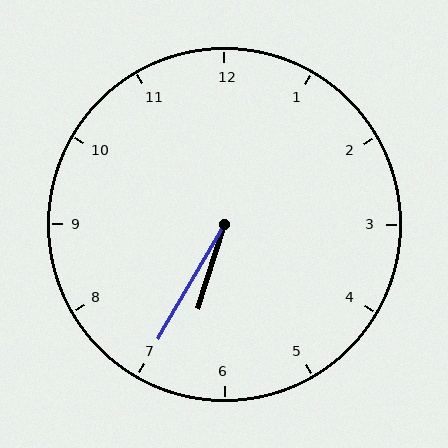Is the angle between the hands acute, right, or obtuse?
It is acute.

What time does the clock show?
6:35.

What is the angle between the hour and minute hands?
Approximately 12 degrees.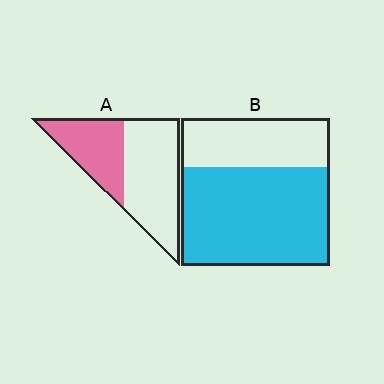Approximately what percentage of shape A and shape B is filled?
A is approximately 40% and B is approximately 65%.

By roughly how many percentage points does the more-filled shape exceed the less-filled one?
By roughly 30 percentage points (B over A).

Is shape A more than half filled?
No.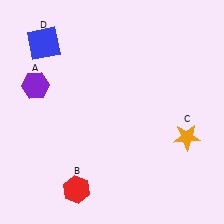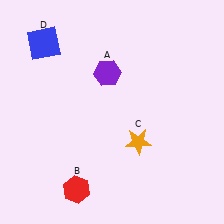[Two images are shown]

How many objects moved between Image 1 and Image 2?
2 objects moved between the two images.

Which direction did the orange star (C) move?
The orange star (C) moved left.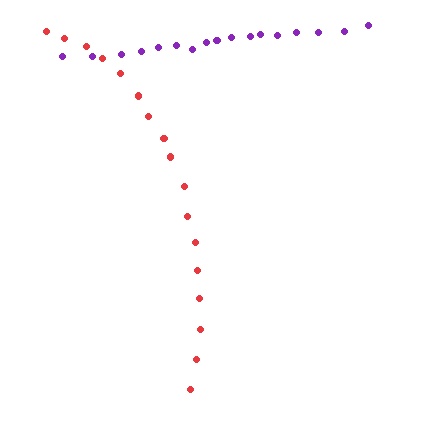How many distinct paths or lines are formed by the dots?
There are 2 distinct paths.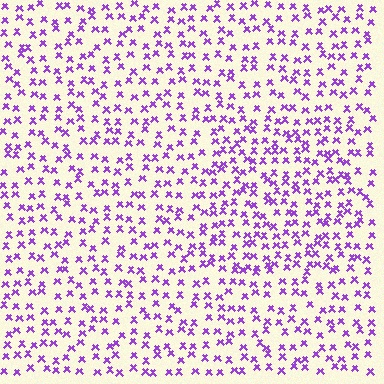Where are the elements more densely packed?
The elements are more densely packed inside the rectangle boundary.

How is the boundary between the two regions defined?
The boundary is defined by a change in element density (approximately 1.4x ratio). All elements are the same color, size, and shape.